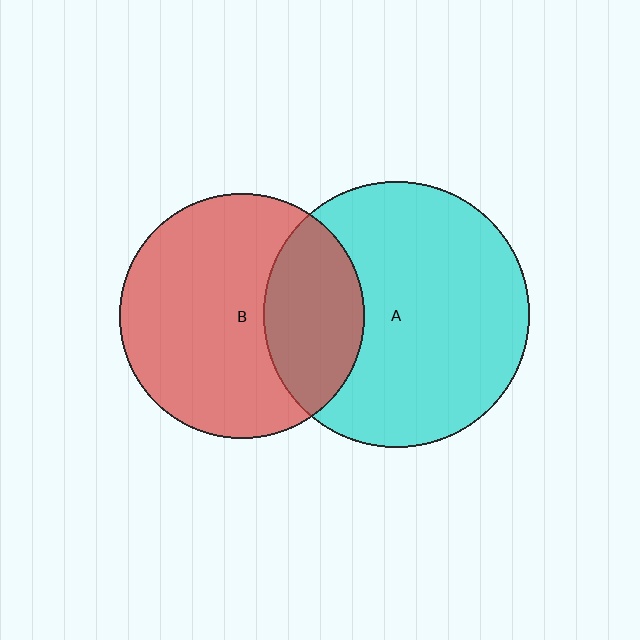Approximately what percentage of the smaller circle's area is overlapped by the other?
Approximately 30%.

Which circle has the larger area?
Circle A (cyan).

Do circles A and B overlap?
Yes.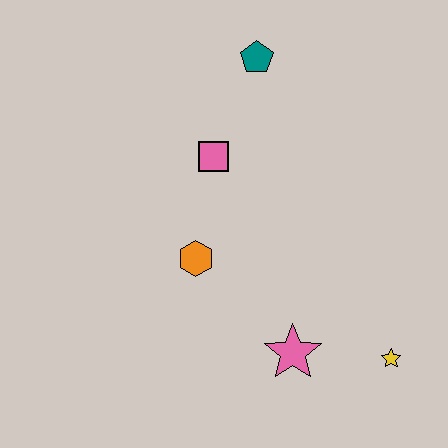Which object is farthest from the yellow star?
The teal pentagon is farthest from the yellow star.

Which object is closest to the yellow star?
The pink star is closest to the yellow star.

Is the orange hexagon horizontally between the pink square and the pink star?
No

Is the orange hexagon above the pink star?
Yes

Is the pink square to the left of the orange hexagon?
No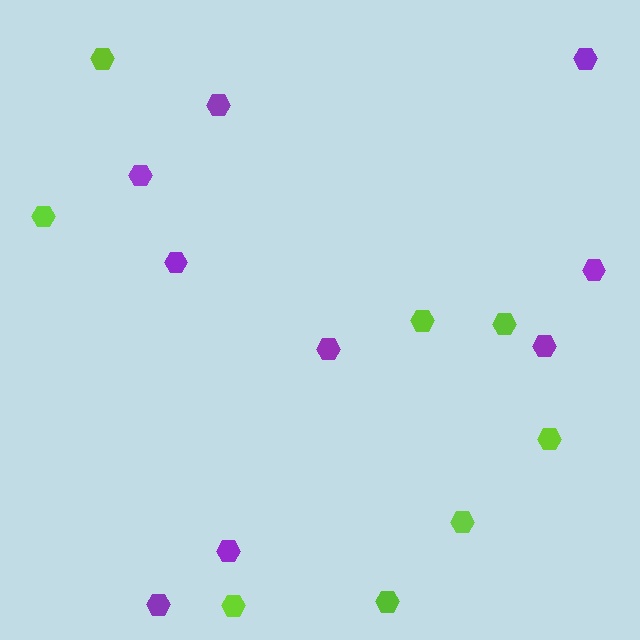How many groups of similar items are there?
There are 2 groups: one group of purple hexagons (9) and one group of lime hexagons (8).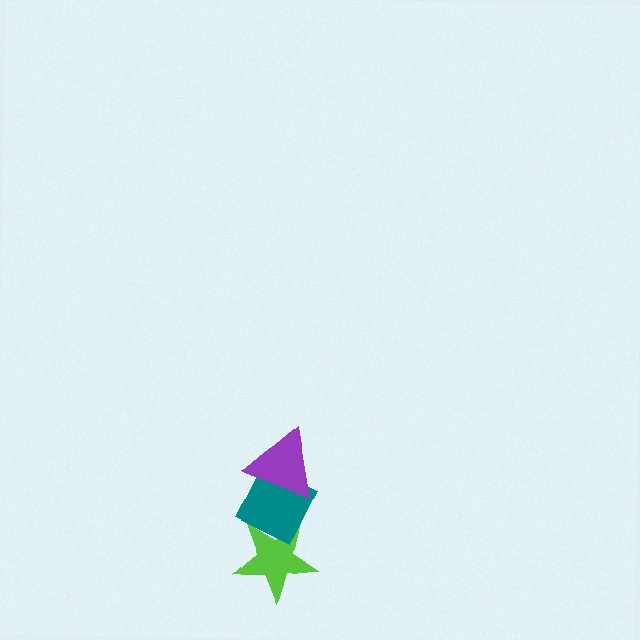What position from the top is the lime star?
The lime star is 3rd from the top.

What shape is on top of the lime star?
The teal diamond is on top of the lime star.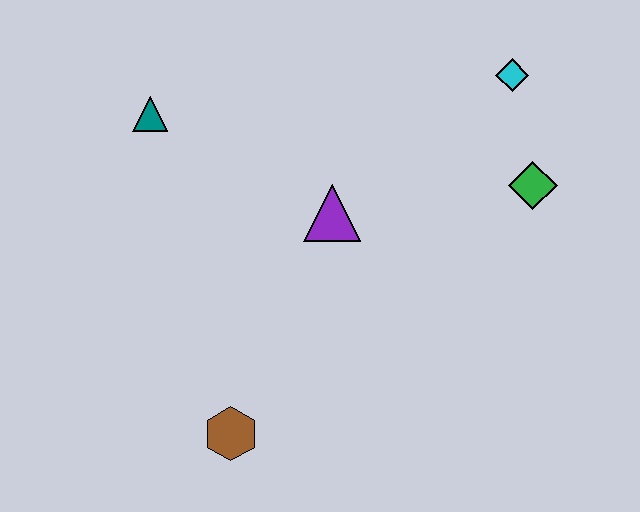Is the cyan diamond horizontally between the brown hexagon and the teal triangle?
No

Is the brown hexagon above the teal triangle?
No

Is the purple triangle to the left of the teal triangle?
No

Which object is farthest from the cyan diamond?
The brown hexagon is farthest from the cyan diamond.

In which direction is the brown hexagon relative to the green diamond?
The brown hexagon is to the left of the green diamond.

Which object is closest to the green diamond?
The cyan diamond is closest to the green diamond.